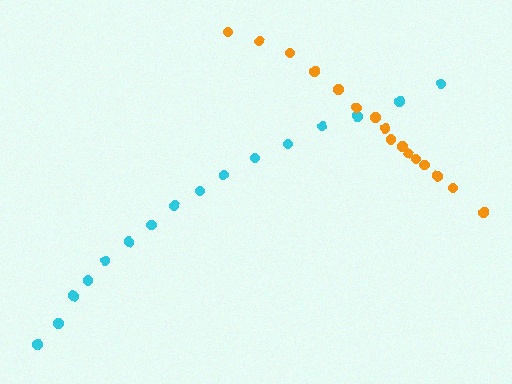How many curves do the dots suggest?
There are 2 distinct paths.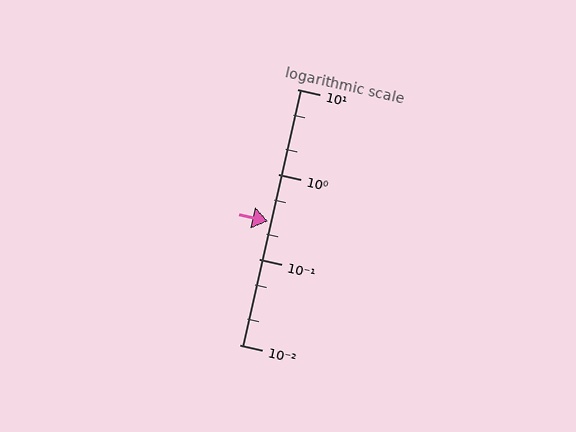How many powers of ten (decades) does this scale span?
The scale spans 3 decades, from 0.01 to 10.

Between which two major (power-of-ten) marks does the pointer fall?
The pointer is between 0.1 and 1.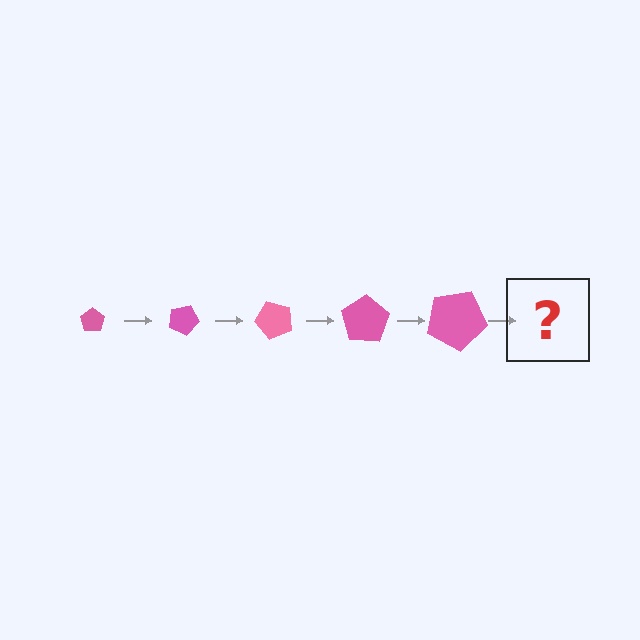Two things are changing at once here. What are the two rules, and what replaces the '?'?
The two rules are that the pentagon grows larger each step and it rotates 25 degrees each step. The '?' should be a pentagon, larger than the previous one and rotated 125 degrees from the start.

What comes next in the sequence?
The next element should be a pentagon, larger than the previous one and rotated 125 degrees from the start.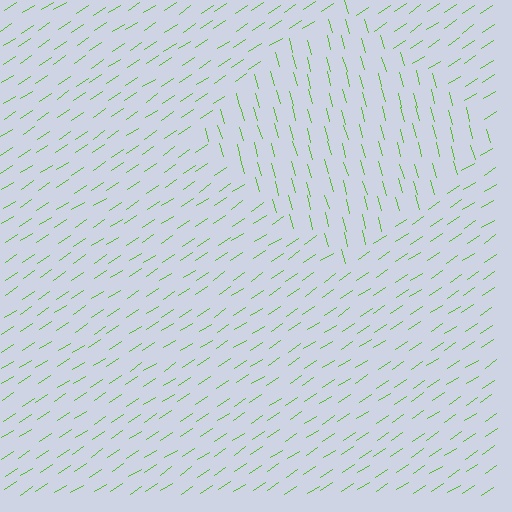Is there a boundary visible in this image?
Yes, there is a texture boundary formed by a change in line orientation.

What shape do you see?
I see a diamond.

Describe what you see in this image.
The image is filled with small lime line segments. A diamond region in the image has lines oriented differently from the surrounding lines, creating a visible texture boundary.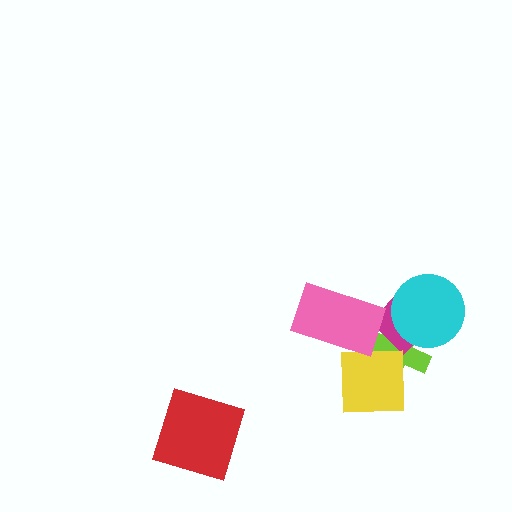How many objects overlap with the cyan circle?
2 objects overlap with the cyan circle.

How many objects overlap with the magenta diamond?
4 objects overlap with the magenta diamond.